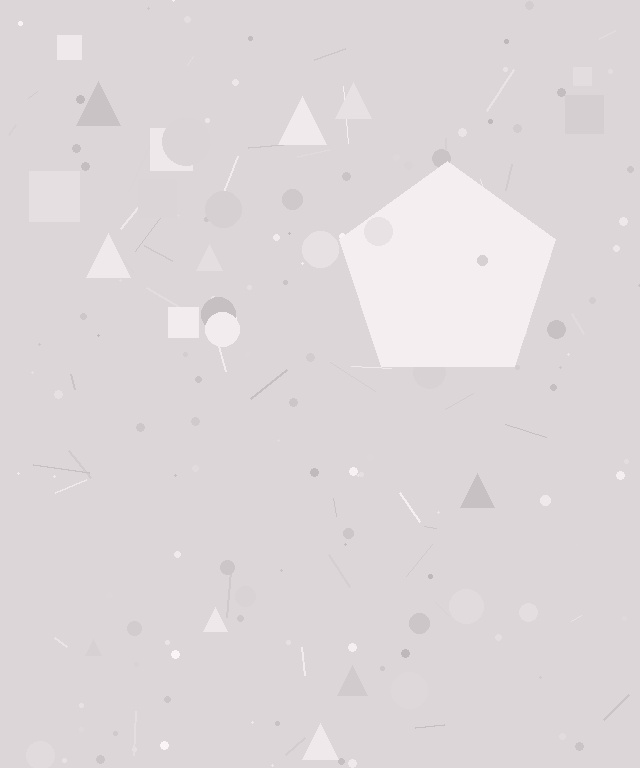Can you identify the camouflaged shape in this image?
The camouflaged shape is a pentagon.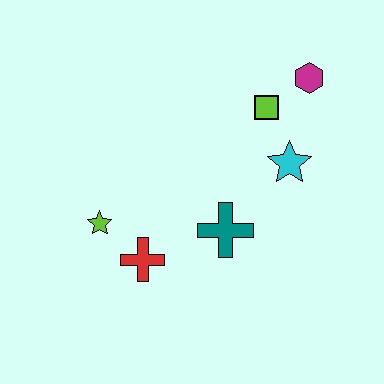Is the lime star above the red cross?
Yes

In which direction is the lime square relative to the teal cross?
The lime square is above the teal cross.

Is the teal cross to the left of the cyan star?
Yes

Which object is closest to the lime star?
The red cross is closest to the lime star.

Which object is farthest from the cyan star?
The lime star is farthest from the cyan star.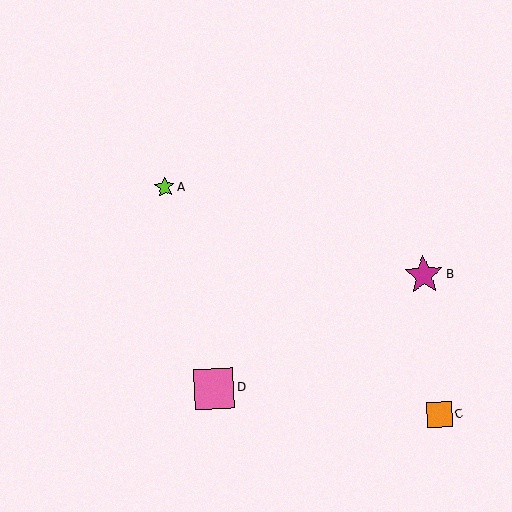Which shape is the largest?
The pink square (labeled D) is the largest.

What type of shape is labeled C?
Shape C is an orange square.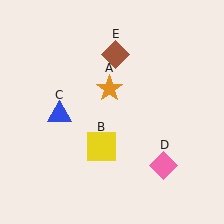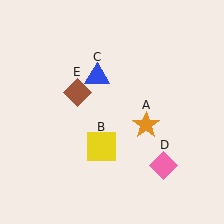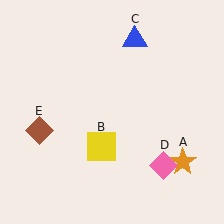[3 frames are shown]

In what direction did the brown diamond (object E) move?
The brown diamond (object E) moved down and to the left.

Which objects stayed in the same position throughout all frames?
Yellow square (object B) and pink diamond (object D) remained stationary.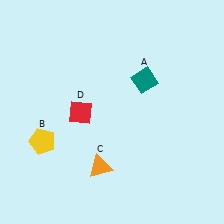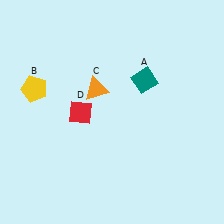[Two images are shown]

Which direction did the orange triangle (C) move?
The orange triangle (C) moved up.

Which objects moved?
The objects that moved are: the yellow pentagon (B), the orange triangle (C).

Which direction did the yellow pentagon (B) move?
The yellow pentagon (B) moved up.